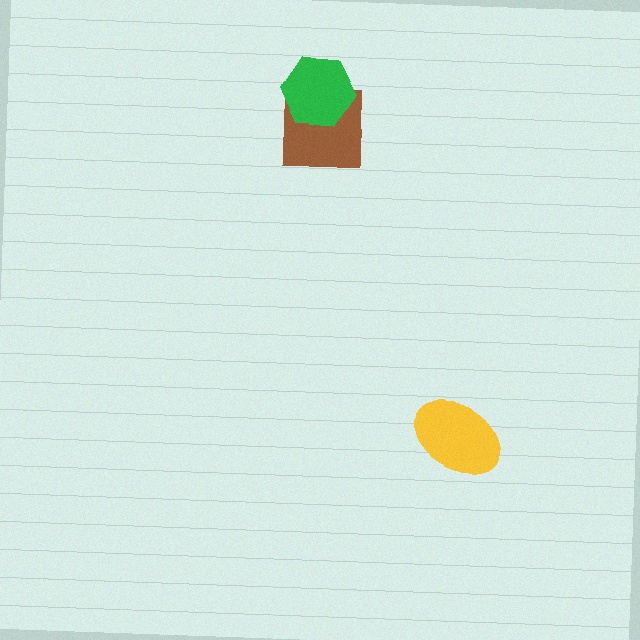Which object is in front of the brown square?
The green hexagon is in front of the brown square.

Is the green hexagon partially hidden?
No, no other shape covers it.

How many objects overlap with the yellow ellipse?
0 objects overlap with the yellow ellipse.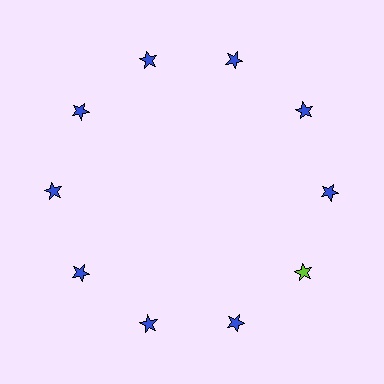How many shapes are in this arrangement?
There are 10 shapes arranged in a ring pattern.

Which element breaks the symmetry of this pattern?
The lime star at roughly the 4 o'clock position breaks the symmetry. All other shapes are blue stars.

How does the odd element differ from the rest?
It has a different color: lime instead of blue.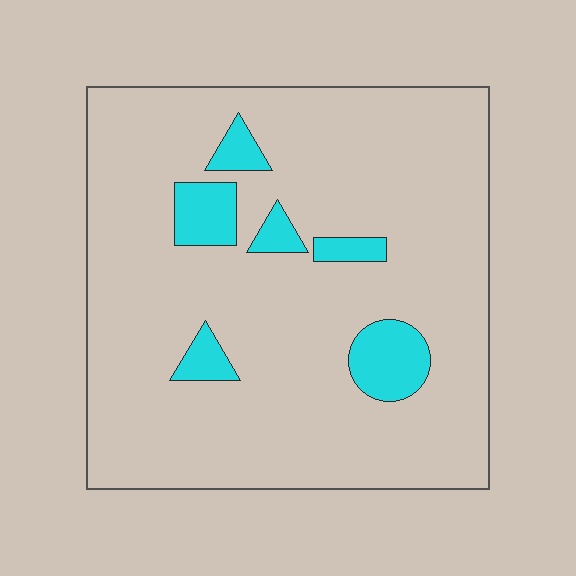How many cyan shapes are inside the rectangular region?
6.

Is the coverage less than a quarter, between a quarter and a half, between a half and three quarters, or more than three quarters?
Less than a quarter.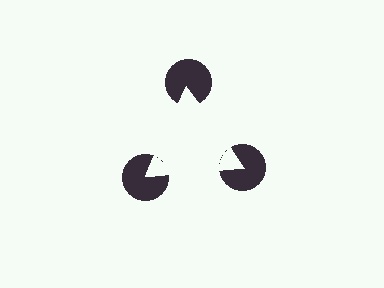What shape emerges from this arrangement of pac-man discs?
An illusory triangle — its edges are inferred from the aligned wedge cuts in the pac-man discs, not physically drawn.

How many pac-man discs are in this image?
There are 3 — one at each vertex of the illusory triangle.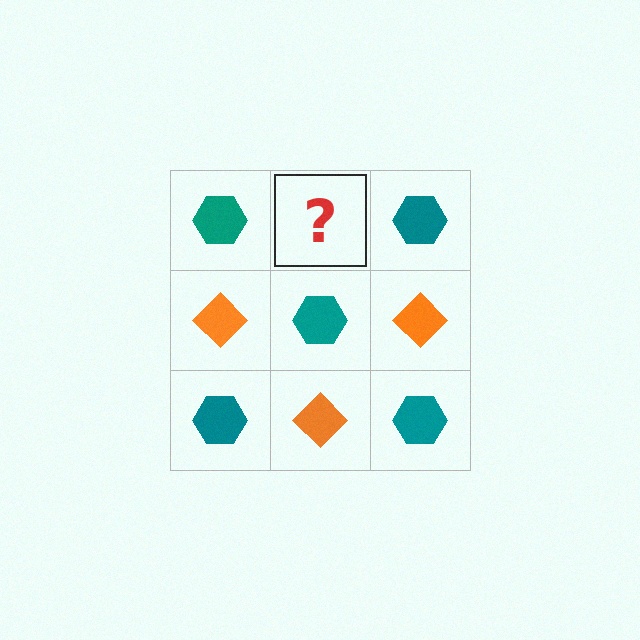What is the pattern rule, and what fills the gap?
The rule is that it alternates teal hexagon and orange diamond in a checkerboard pattern. The gap should be filled with an orange diamond.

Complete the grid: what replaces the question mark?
The question mark should be replaced with an orange diamond.